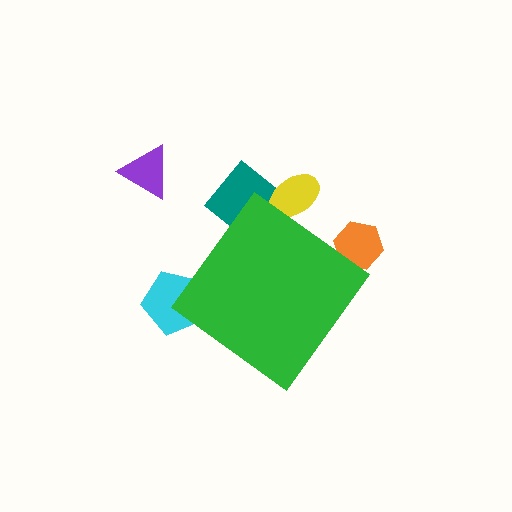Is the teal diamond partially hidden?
Yes, the teal diamond is partially hidden behind the green diamond.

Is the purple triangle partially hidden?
No, the purple triangle is fully visible.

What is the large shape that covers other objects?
A green diamond.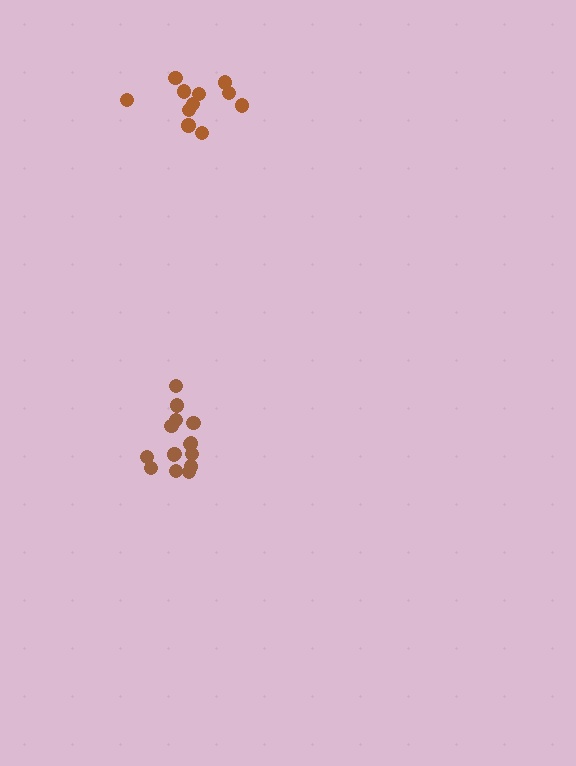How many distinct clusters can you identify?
There are 2 distinct clusters.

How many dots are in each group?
Group 1: 15 dots, Group 2: 11 dots (26 total).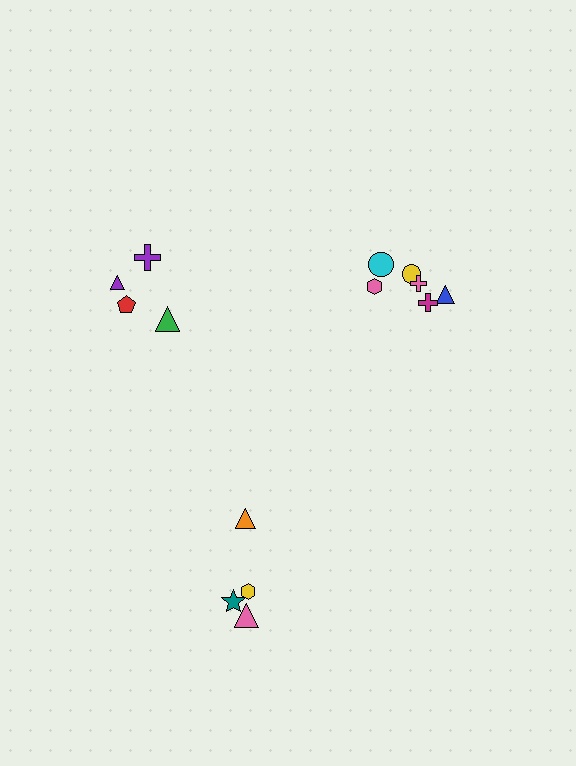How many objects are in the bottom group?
There are 4 objects.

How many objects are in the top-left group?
There are 4 objects.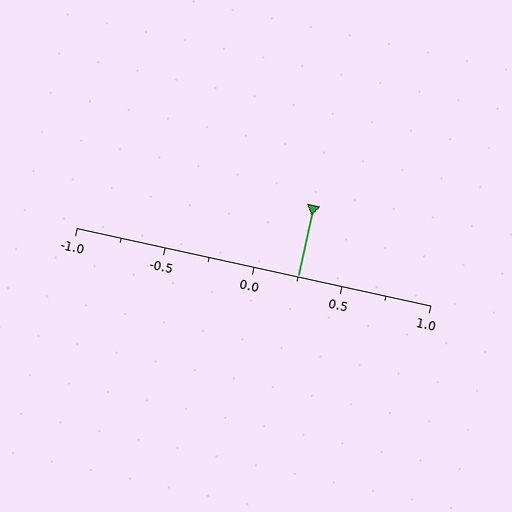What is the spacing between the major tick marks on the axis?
The major ticks are spaced 0.5 apart.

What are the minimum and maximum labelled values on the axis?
The axis runs from -1.0 to 1.0.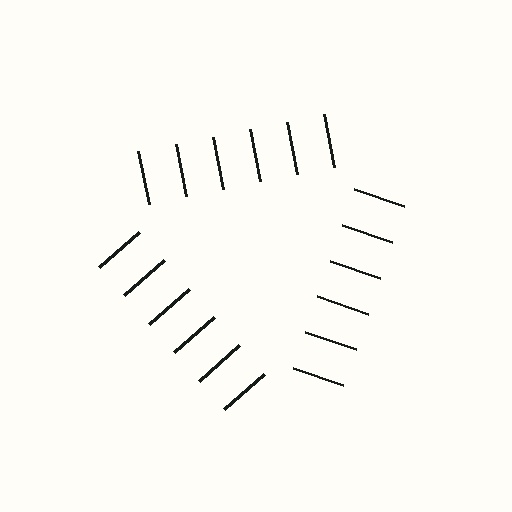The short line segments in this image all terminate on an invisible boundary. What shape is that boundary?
An illusory triangle — the line segments terminate on its edges but no continuous stroke is drawn.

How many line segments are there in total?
18 — 6 along each of the 3 edges.